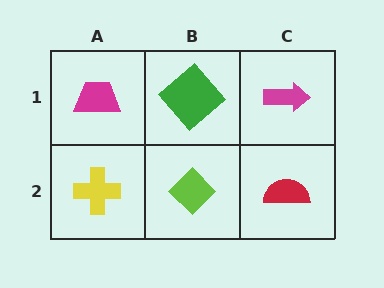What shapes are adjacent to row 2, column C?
A magenta arrow (row 1, column C), a lime diamond (row 2, column B).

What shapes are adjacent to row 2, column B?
A green diamond (row 1, column B), a yellow cross (row 2, column A), a red semicircle (row 2, column C).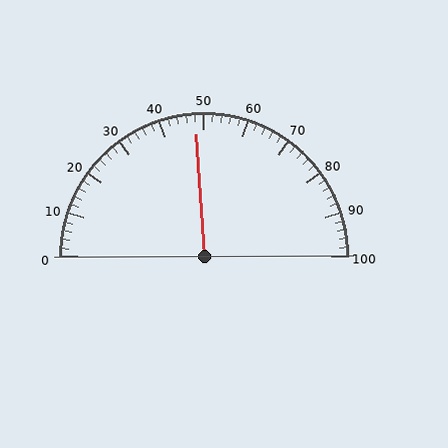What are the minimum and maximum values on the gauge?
The gauge ranges from 0 to 100.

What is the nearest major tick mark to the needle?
The nearest major tick mark is 50.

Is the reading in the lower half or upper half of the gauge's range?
The reading is in the lower half of the range (0 to 100).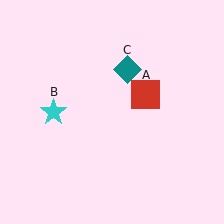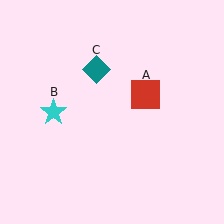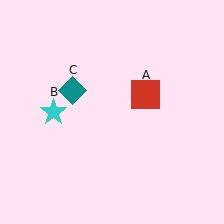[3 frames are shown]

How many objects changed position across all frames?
1 object changed position: teal diamond (object C).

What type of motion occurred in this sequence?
The teal diamond (object C) rotated counterclockwise around the center of the scene.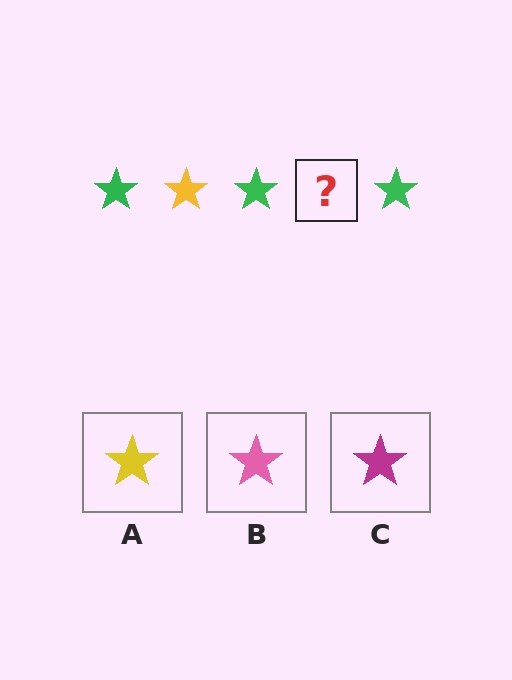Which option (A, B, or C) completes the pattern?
A.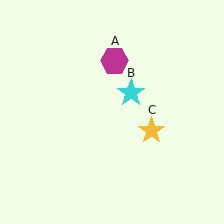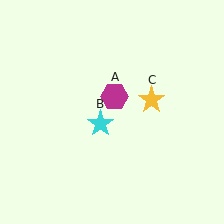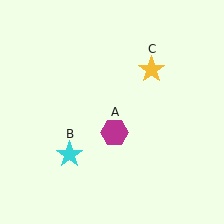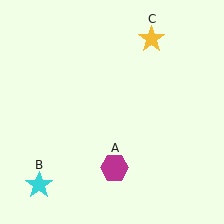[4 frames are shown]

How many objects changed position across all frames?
3 objects changed position: magenta hexagon (object A), cyan star (object B), yellow star (object C).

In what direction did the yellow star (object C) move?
The yellow star (object C) moved up.